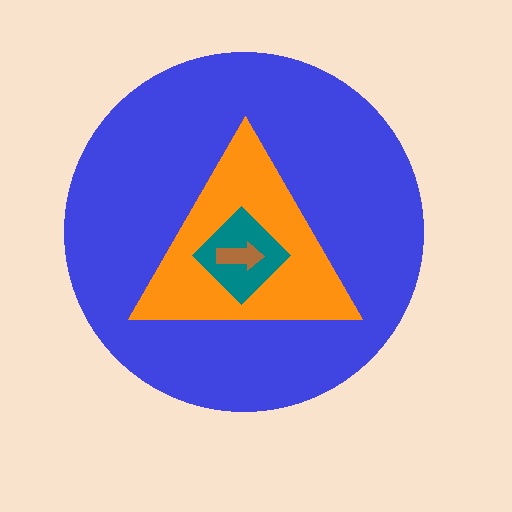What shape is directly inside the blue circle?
The orange triangle.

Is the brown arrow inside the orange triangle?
Yes.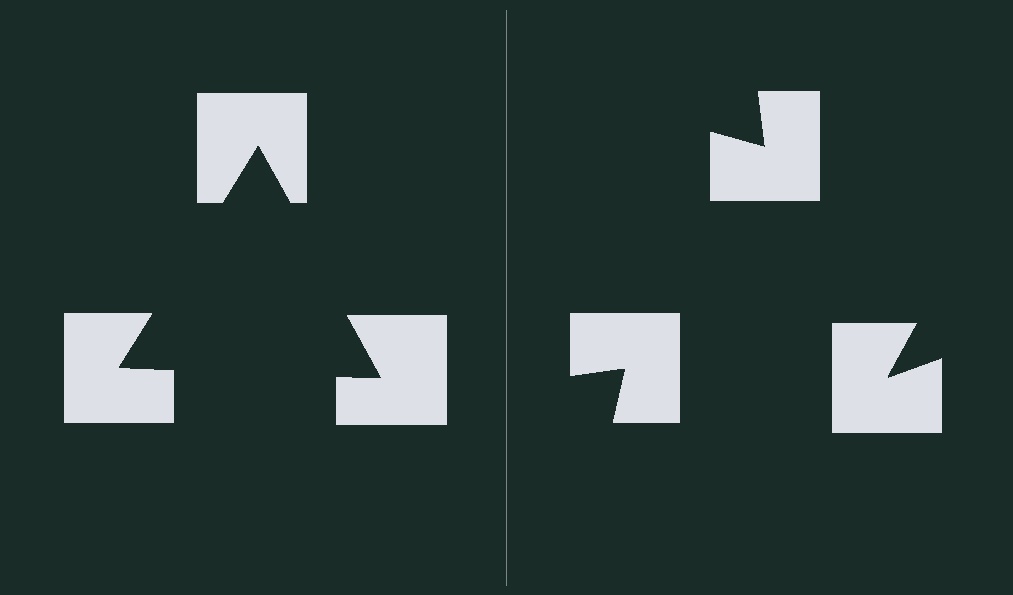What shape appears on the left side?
An illusory triangle.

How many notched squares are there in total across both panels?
6 — 3 on each side.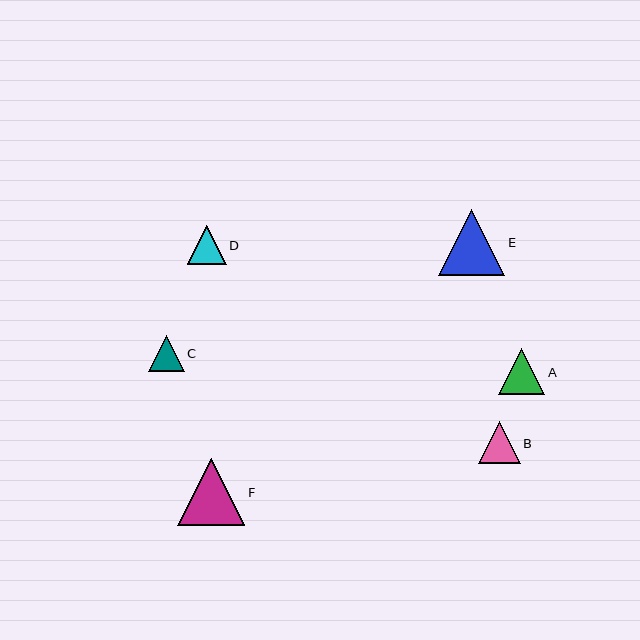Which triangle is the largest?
Triangle F is the largest with a size of approximately 67 pixels.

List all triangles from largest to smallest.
From largest to smallest: F, E, A, B, D, C.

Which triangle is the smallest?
Triangle C is the smallest with a size of approximately 36 pixels.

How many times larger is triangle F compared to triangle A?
Triangle F is approximately 1.5 times the size of triangle A.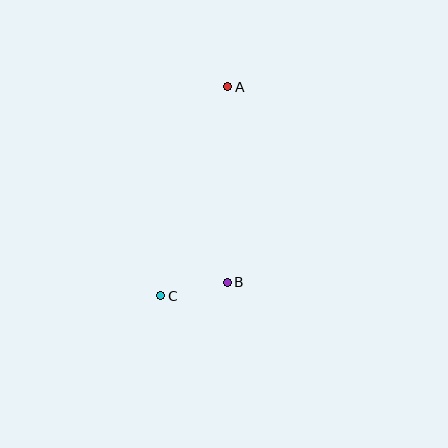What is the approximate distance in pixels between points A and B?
The distance between A and B is approximately 196 pixels.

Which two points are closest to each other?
Points B and C are closest to each other.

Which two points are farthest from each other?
Points A and C are farthest from each other.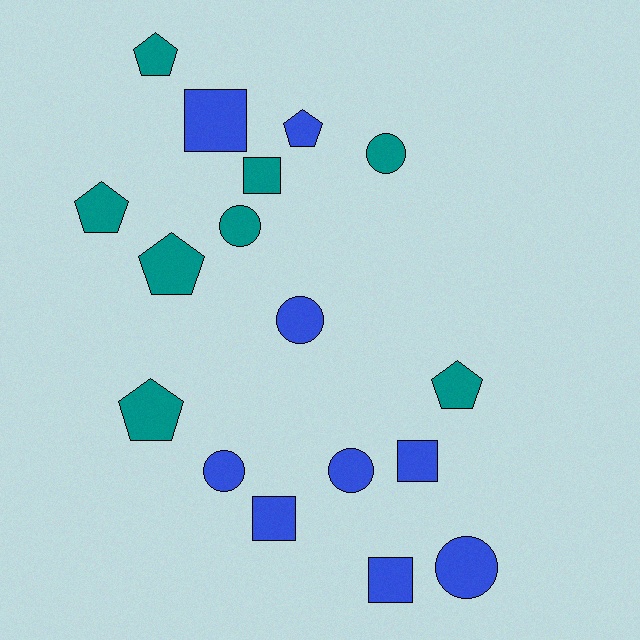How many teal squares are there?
There is 1 teal square.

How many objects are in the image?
There are 17 objects.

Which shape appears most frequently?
Circle, with 6 objects.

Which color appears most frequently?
Blue, with 9 objects.